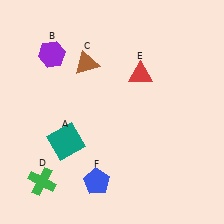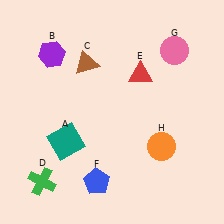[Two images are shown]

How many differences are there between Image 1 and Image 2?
There are 2 differences between the two images.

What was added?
A pink circle (G), an orange circle (H) were added in Image 2.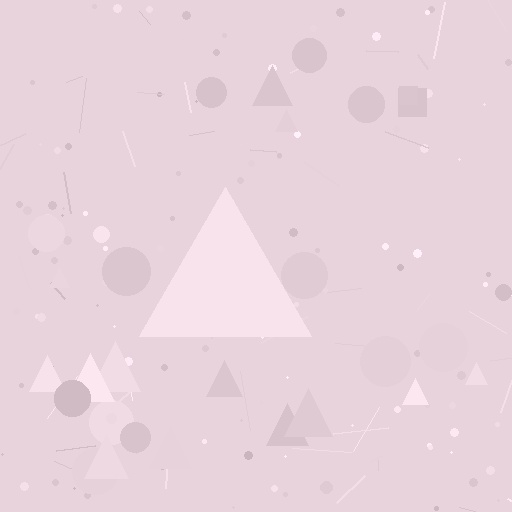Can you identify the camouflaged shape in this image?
The camouflaged shape is a triangle.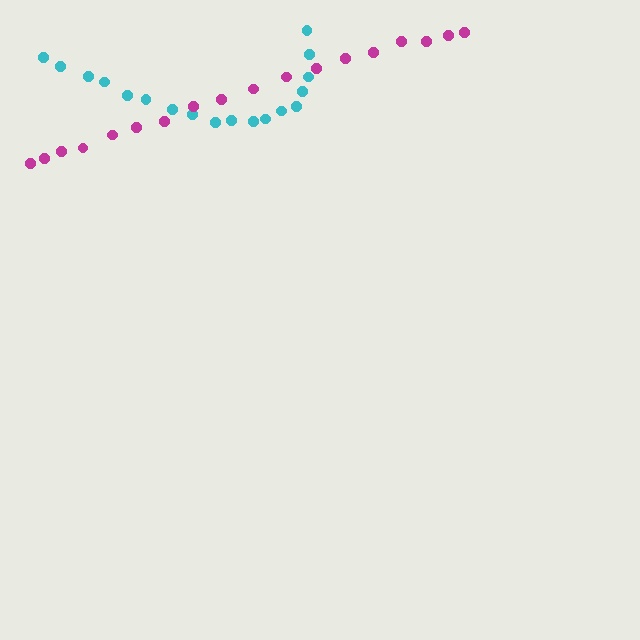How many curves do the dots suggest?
There are 2 distinct paths.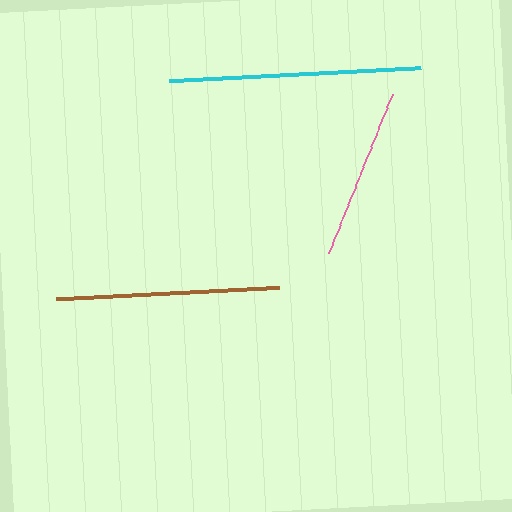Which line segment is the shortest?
The pink line is the shortest at approximately 172 pixels.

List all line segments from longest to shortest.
From longest to shortest: cyan, brown, pink.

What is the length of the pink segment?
The pink segment is approximately 172 pixels long.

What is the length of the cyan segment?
The cyan segment is approximately 252 pixels long.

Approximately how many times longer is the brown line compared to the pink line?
The brown line is approximately 1.3 times the length of the pink line.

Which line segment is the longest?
The cyan line is the longest at approximately 252 pixels.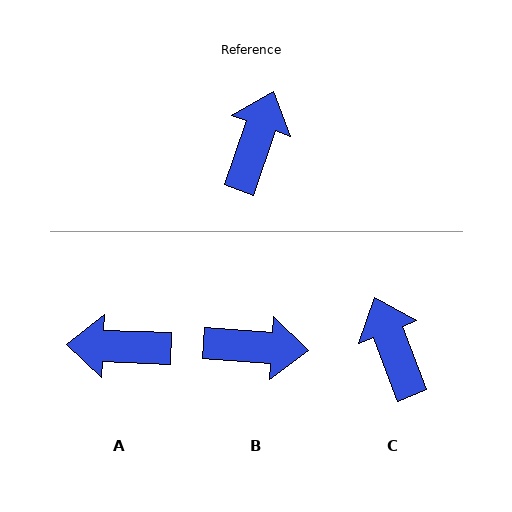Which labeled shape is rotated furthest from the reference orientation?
A, about 107 degrees away.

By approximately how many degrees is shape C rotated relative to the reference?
Approximately 40 degrees counter-clockwise.